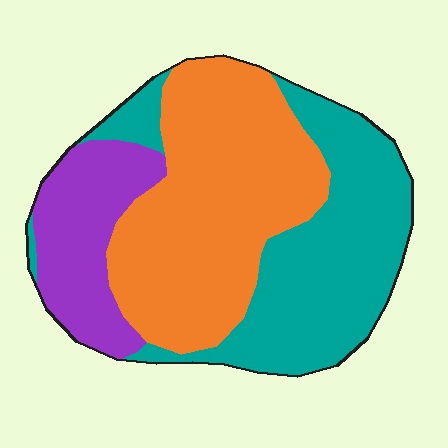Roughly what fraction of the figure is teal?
Teal covers roughly 40% of the figure.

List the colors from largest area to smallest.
From largest to smallest: orange, teal, purple.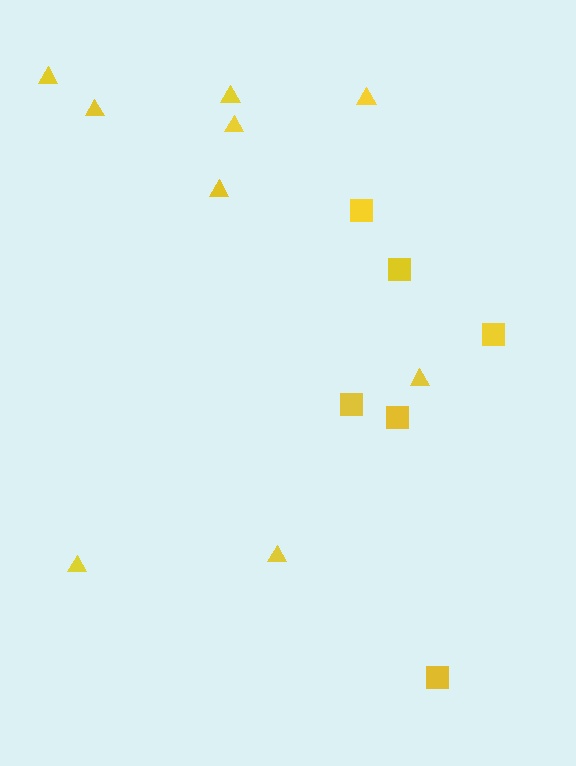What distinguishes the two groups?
There are 2 groups: one group of triangles (9) and one group of squares (6).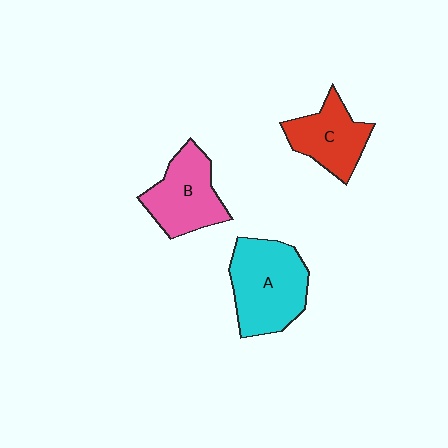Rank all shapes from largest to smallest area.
From largest to smallest: A (cyan), B (pink), C (red).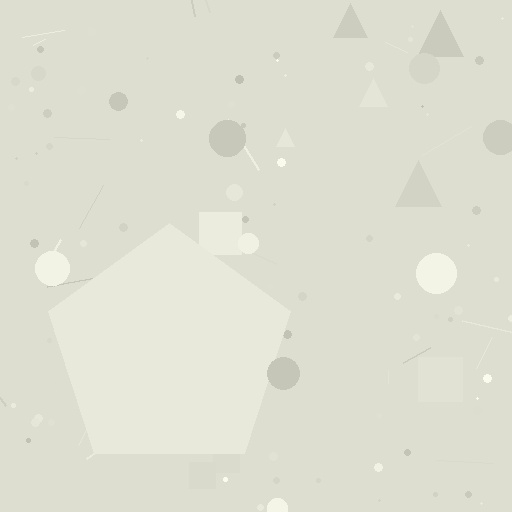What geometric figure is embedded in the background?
A pentagon is embedded in the background.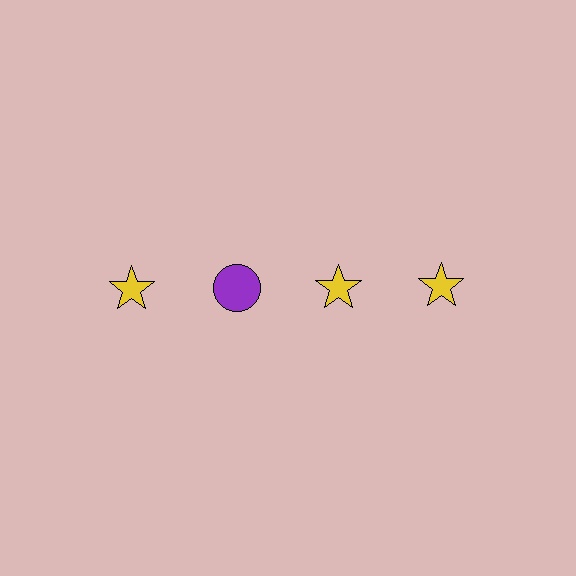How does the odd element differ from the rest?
It differs in both color (purple instead of yellow) and shape (circle instead of star).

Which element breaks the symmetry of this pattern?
The purple circle in the top row, second from left column breaks the symmetry. All other shapes are yellow stars.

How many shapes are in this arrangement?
There are 4 shapes arranged in a grid pattern.